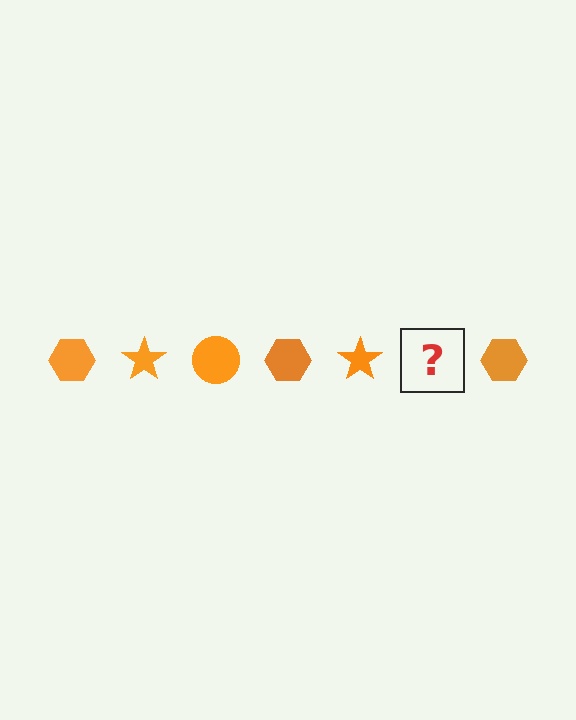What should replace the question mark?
The question mark should be replaced with an orange circle.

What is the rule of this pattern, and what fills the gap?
The rule is that the pattern cycles through hexagon, star, circle shapes in orange. The gap should be filled with an orange circle.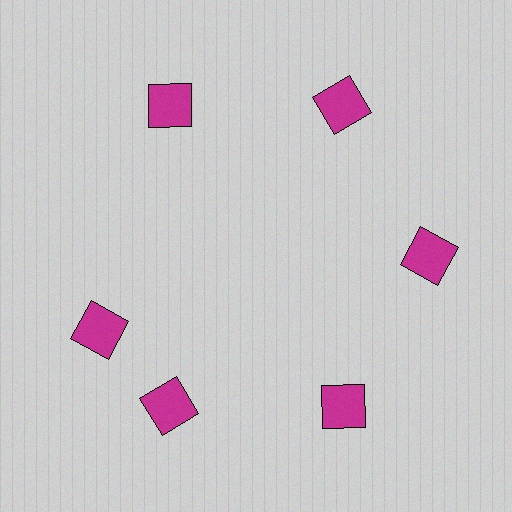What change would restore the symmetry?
The symmetry would be restored by rotating it back into even spacing with its neighbors so that all 6 squares sit at equal angles and equal distance from the center.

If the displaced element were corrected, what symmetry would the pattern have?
It would have 6-fold rotational symmetry — the pattern would map onto itself every 60 degrees.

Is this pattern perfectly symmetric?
No. The 6 magenta squares are arranged in a ring, but one element near the 9 o'clock position is rotated out of alignment along the ring, breaking the 6-fold rotational symmetry.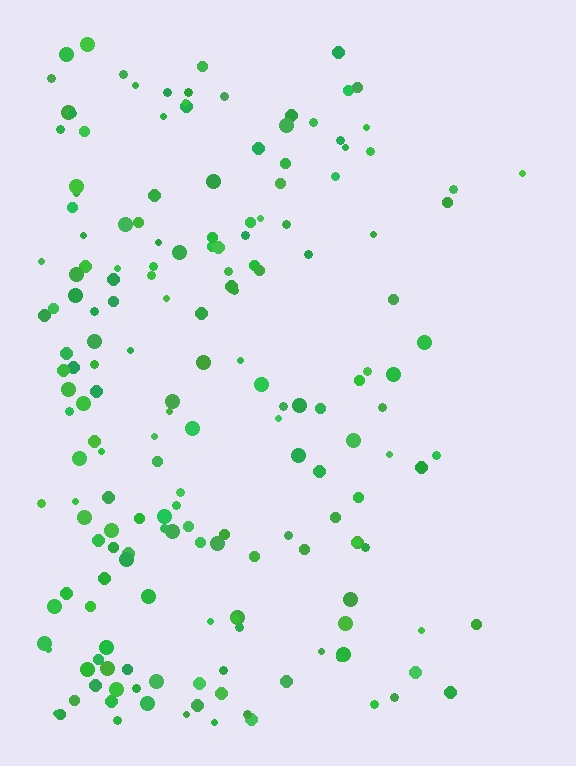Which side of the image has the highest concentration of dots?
The left.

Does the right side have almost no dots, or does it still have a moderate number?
Still a moderate number, just noticeably fewer than the left.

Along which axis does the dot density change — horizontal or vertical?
Horizontal.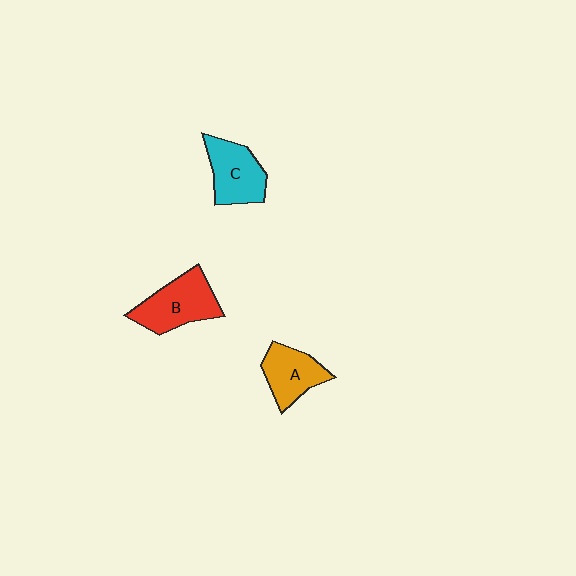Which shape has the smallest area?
Shape A (orange).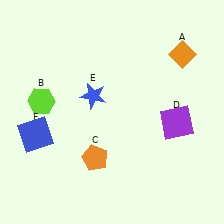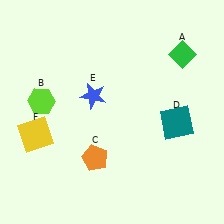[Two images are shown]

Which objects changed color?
A changed from orange to green. D changed from purple to teal. F changed from blue to yellow.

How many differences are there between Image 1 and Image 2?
There are 3 differences between the two images.